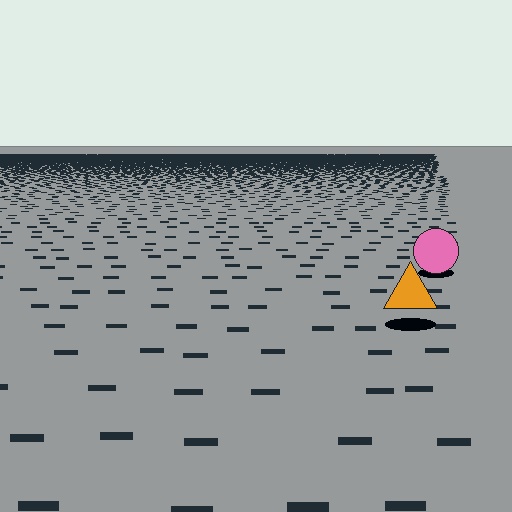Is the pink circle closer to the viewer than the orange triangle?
No. The orange triangle is closer — you can tell from the texture gradient: the ground texture is coarser near it.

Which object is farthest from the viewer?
The pink circle is farthest from the viewer. It appears smaller and the ground texture around it is denser.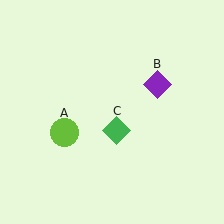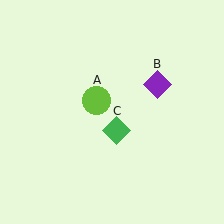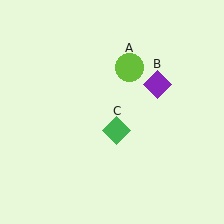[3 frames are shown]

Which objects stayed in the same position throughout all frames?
Purple diamond (object B) and green diamond (object C) remained stationary.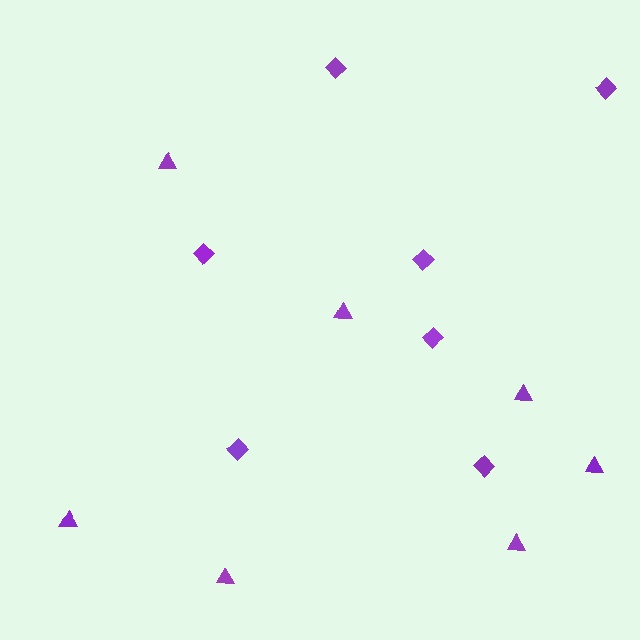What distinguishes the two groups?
There are 2 groups: one group of triangles (7) and one group of diamonds (7).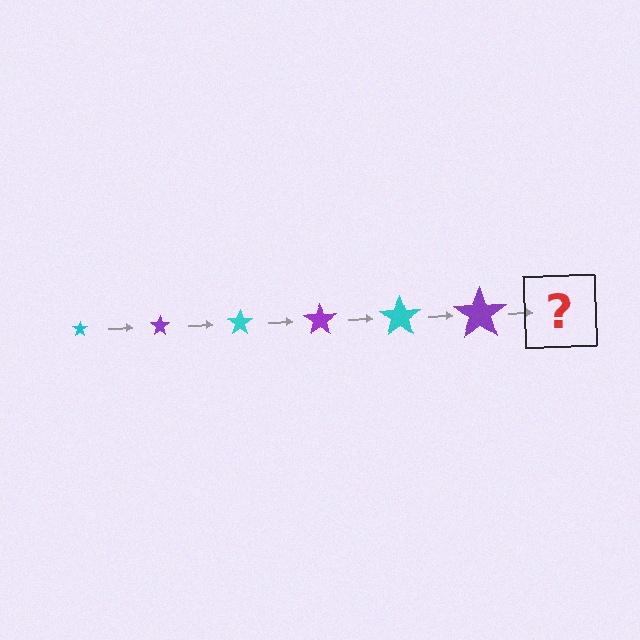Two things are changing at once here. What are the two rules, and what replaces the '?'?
The two rules are that the star grows larger each step and the color cycles through cyan and purple. The '?' should be a cyan star, larger than the previous one.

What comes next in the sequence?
The next element should be a cyan star, larger than the previous one.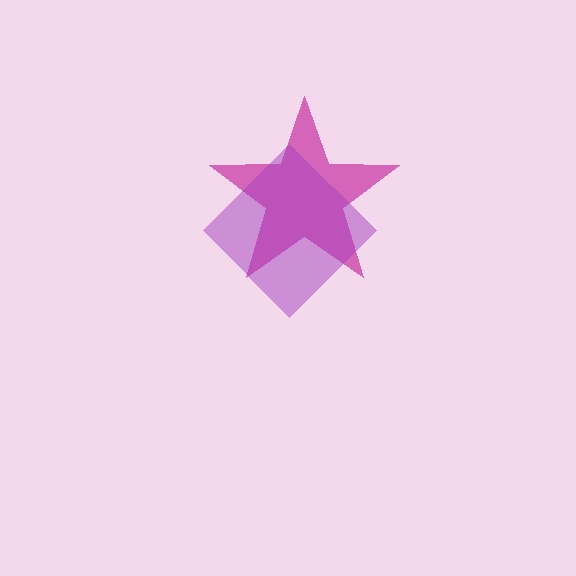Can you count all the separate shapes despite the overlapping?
Yes, there are 2 separate shapes.